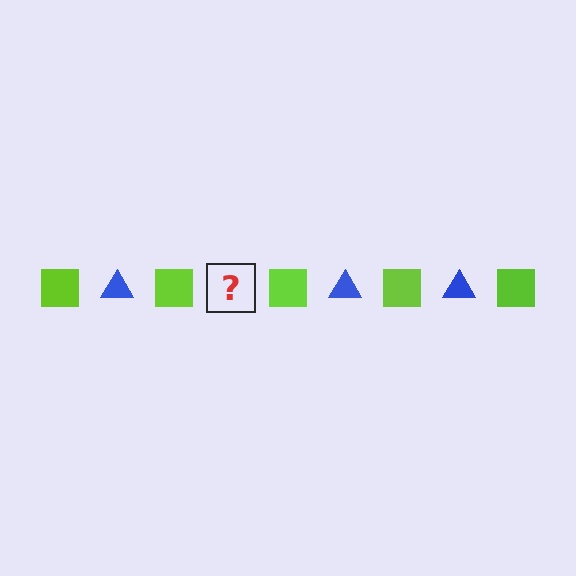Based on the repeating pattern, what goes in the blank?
The blank should be a blue triangle.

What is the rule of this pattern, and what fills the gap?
The rule is that the pattern alternates between lime square and blue triangle. The gap should be filled with a blue triangle.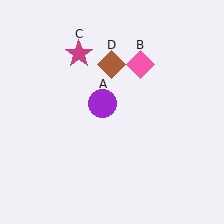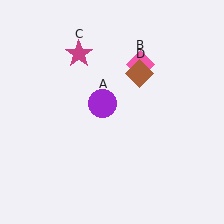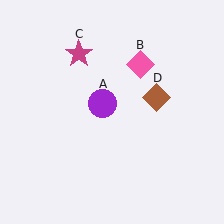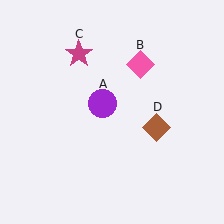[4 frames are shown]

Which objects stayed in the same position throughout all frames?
Purple circle (object A) and pink diamond (object B) and magenta star (object C) remained stationary.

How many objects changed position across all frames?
1 object changed position: brown diamond (object D).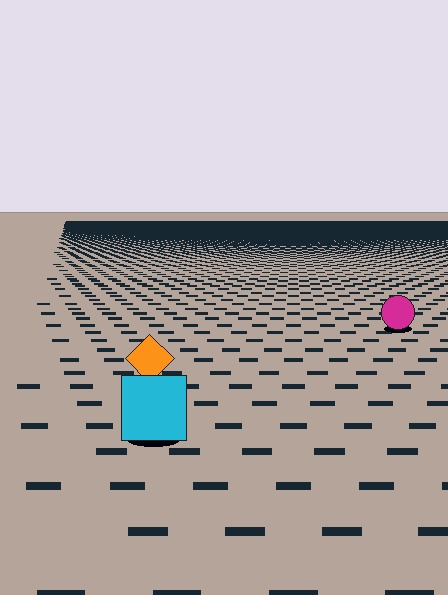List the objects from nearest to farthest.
From nearest to farthest: the cyan square, the orange diamond, the magenta circle.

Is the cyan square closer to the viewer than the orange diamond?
Yes. The cyan square is closer — you can tell from the texture gradient: the ground texture is coarser near it.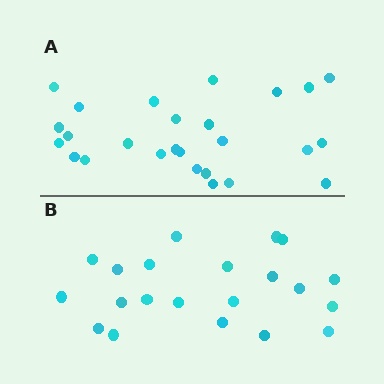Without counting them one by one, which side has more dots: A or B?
Region A (the top region) has more dots.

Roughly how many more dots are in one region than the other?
Region A has about 5 more dots than region B.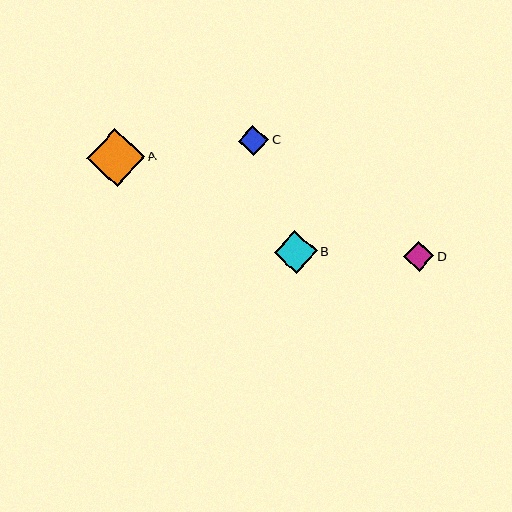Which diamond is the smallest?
Diamond C is the smallest with a size of approximately 30 pixels.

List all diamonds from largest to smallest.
From largest to smallest: A, B, D, C.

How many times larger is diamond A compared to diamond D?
Diamond A is approximately 1.9 times the size of diamond D.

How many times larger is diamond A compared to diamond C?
Diamond A is approximately 1.9 times the size of diamond C.